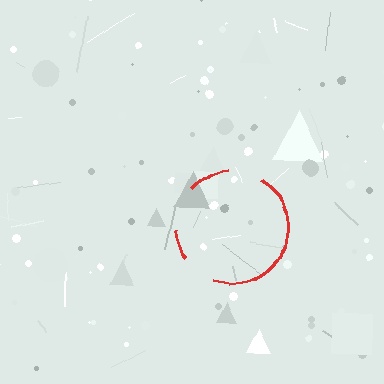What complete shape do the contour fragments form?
The contour fragments form a circle.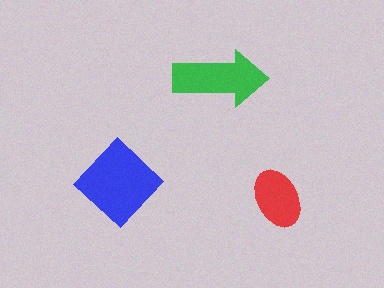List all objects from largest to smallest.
The blue diamond, the green arrow, the red ellipse.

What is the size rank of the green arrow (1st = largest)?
2nd.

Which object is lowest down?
The red ellipse is bottommost.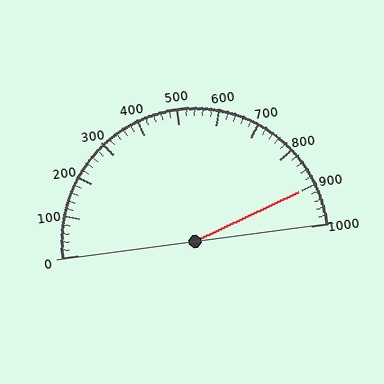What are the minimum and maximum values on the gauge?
The gauge ranges from 0 to 1000.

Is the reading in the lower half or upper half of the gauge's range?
The reading is in the upper half of the range (0 to 1000).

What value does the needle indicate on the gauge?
The needle indicates approximately 900.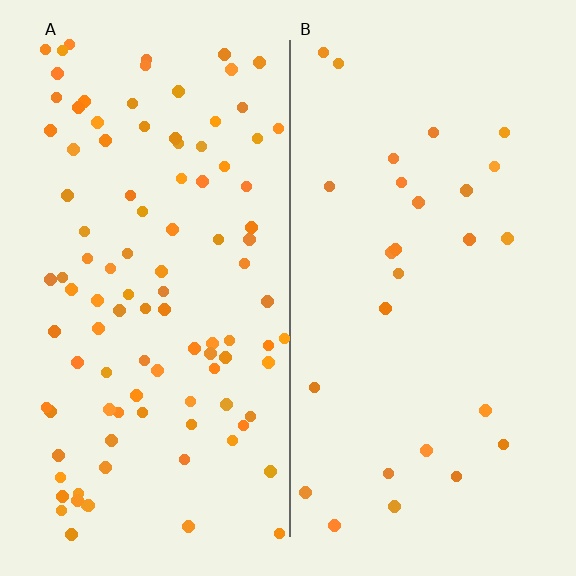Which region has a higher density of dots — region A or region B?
A (the left).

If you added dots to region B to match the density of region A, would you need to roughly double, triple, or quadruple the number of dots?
Approximately quadruple.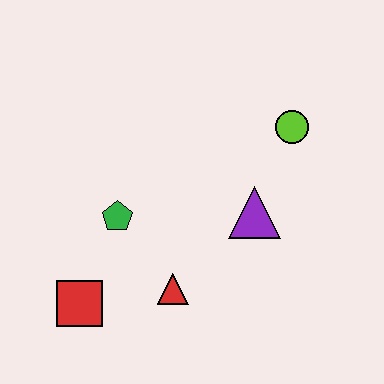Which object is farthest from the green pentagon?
The lime circle is farthest from the green pentagon.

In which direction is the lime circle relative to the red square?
The lime circle is to the right of the red square.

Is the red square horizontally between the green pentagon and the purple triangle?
No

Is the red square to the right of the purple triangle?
No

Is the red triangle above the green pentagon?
No